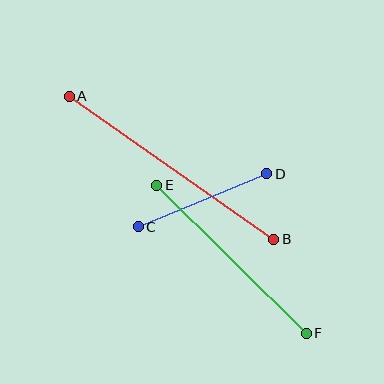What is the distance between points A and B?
The distance is approximately 250 pixels.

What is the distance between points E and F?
The distance is approximately 210 pixels.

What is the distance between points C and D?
The distance is approximately 139 pixels.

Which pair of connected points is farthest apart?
Points A and B are farthest apart.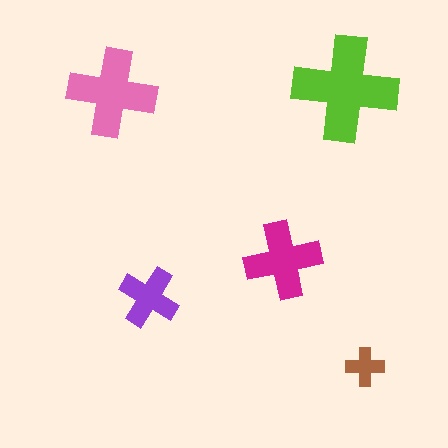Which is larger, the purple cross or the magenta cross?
The magenta one.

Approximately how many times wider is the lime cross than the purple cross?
About 1.5 times wider.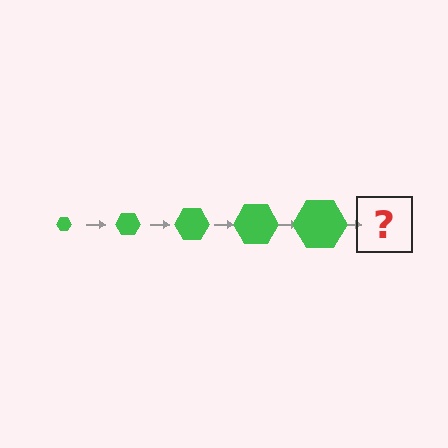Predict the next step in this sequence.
The next step is a green hexagon, larger than the previous one.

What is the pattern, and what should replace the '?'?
The pattern is that the hexagon gets progressively larger each step. The '?' should be a green hexagon, larger than the previous one.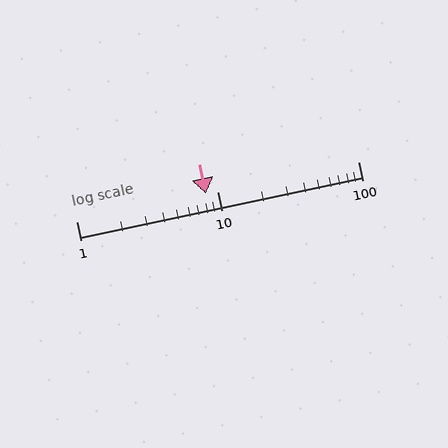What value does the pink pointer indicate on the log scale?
The pointer indicates approximately 8.3.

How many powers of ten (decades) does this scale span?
The scale spans 2 decades, from 1 to 100.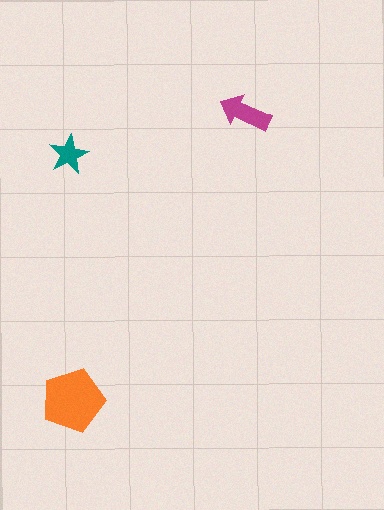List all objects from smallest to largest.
The teal star, the magenta arrow, the orange pentagon.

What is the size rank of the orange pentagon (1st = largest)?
1st.